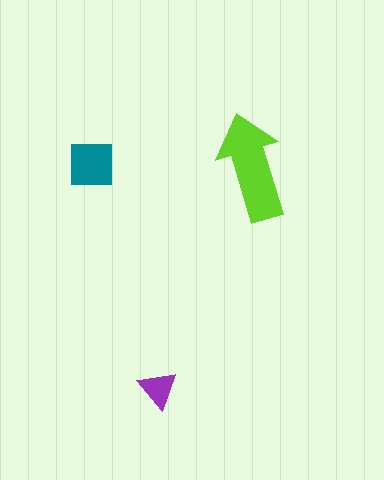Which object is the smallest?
The purple triangle.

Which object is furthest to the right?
The lime arrow is rightmost.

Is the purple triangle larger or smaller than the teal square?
Smaller.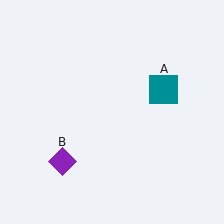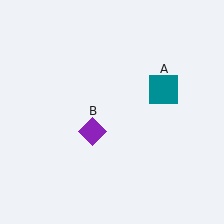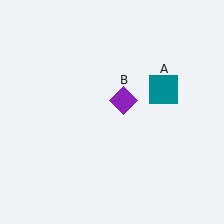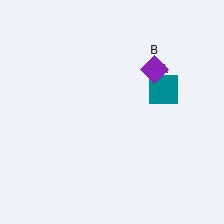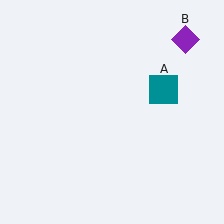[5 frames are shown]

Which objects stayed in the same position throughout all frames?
Teal square (object A) remained stationary.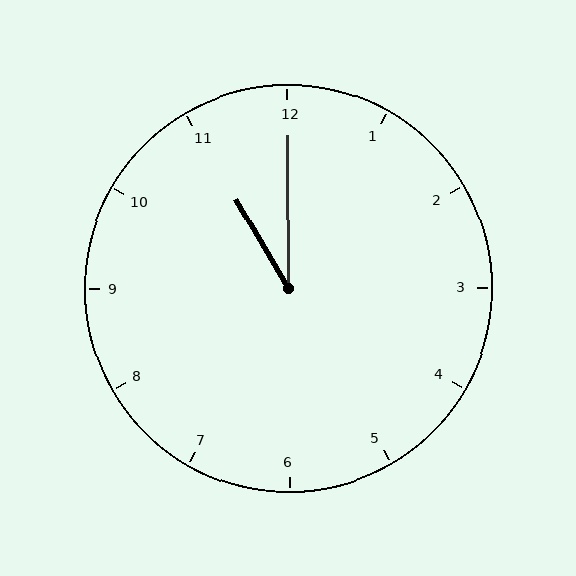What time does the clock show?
11:00.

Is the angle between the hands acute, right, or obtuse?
It is acute.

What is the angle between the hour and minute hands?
Approximately 30 degrees.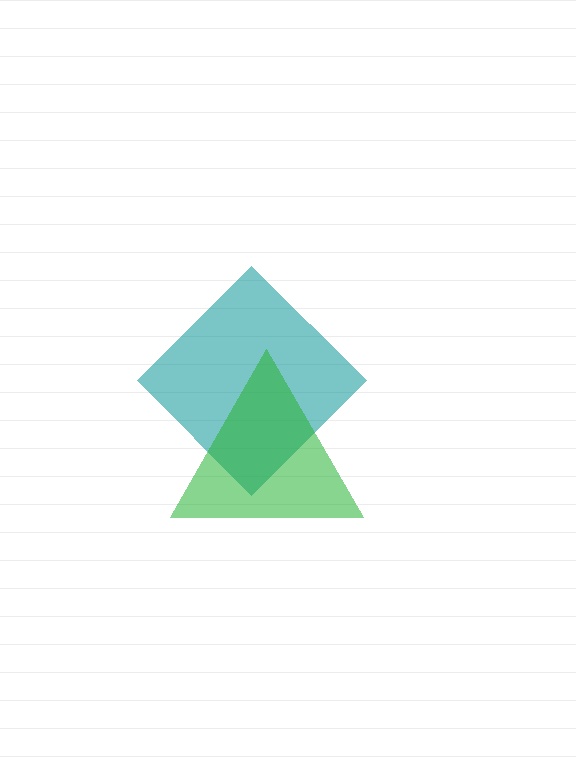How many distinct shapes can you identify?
There are 2 distinct shapes: a teal diamond, a green triangle.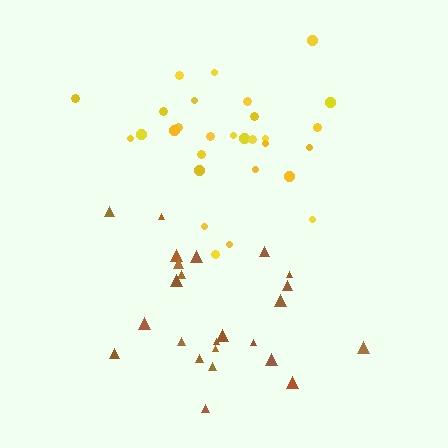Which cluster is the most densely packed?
Yellow.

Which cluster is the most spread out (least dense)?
Brown.